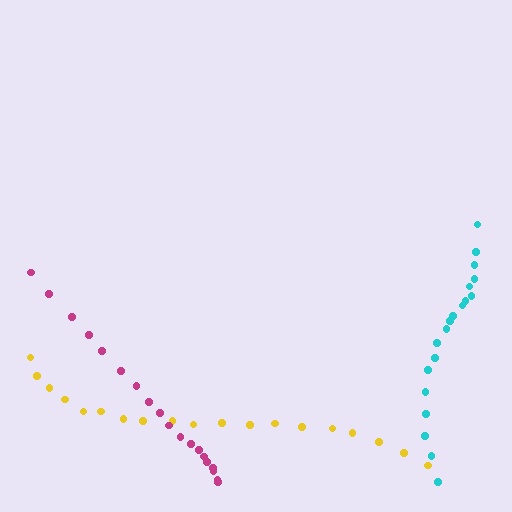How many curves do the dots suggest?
There are 3 distinct paths.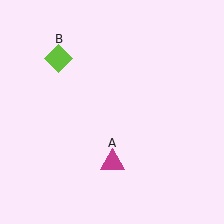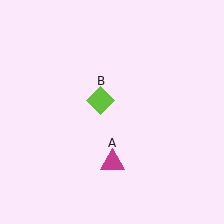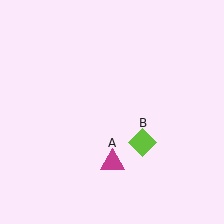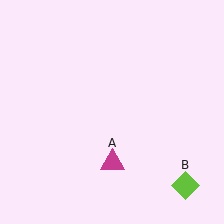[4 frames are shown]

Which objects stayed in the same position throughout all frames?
Magenta triangle (object A) remained stationary.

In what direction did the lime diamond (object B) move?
The lime diamond (object B) moved down and to the right.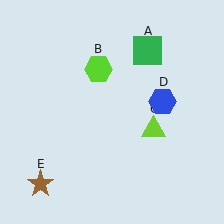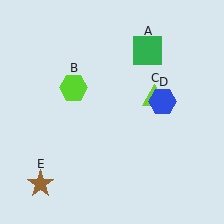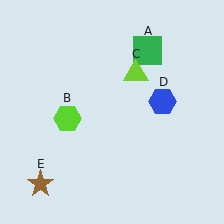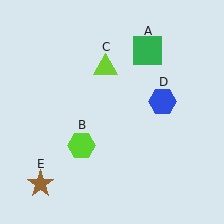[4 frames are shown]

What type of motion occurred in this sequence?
The lime hexagon (object B), lime triangle (object C) rotated counterclockwise around the center of the scene.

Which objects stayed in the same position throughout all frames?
Green square (object A) and blue hexagon (object D) and brown star (object E) remained stationary.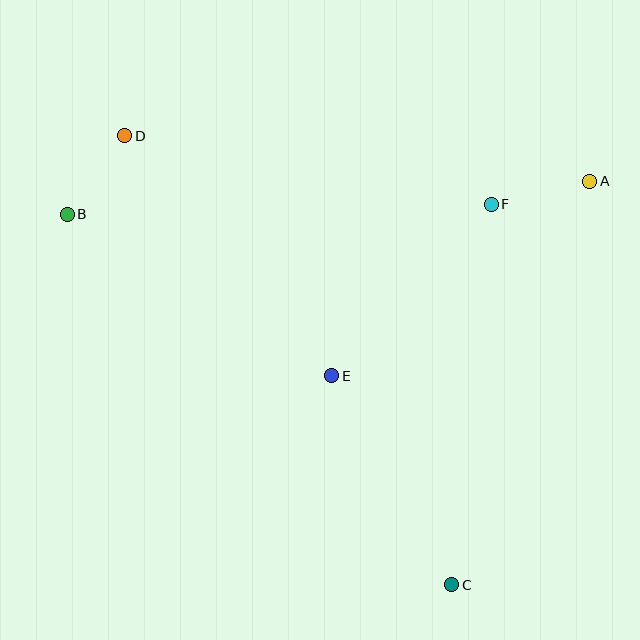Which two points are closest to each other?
Points B and D are closest to each other.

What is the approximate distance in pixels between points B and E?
The distance between B and E is approximately 310 pixels.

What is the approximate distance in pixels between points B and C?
The distance between B and C is approximately 534 pixels.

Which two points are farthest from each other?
Points C and D are farthest from each other.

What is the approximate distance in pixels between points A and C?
The distance between A and C is approximately 426 pixels.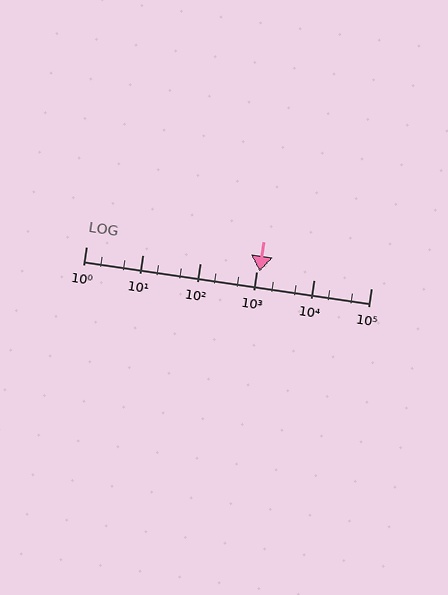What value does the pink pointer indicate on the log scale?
The pointer indicates approximately 1100.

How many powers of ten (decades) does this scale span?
The scale spans 5 decades, from 1 to 100000.